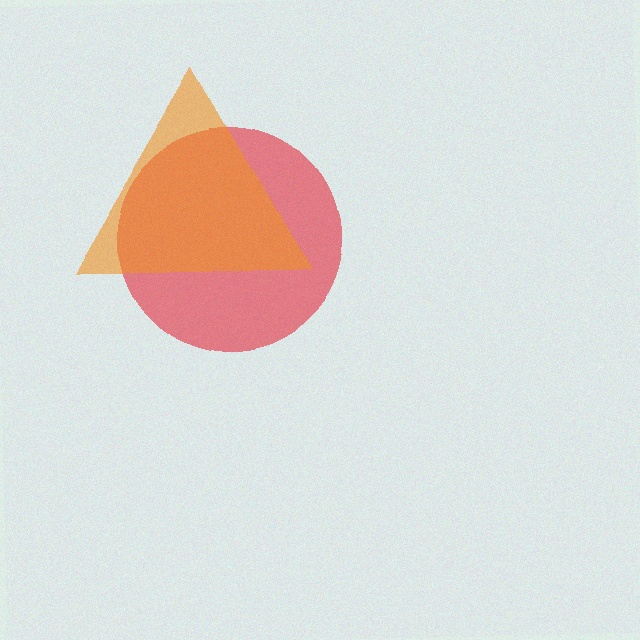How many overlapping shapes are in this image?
There are 2 overlapping shapes in the image.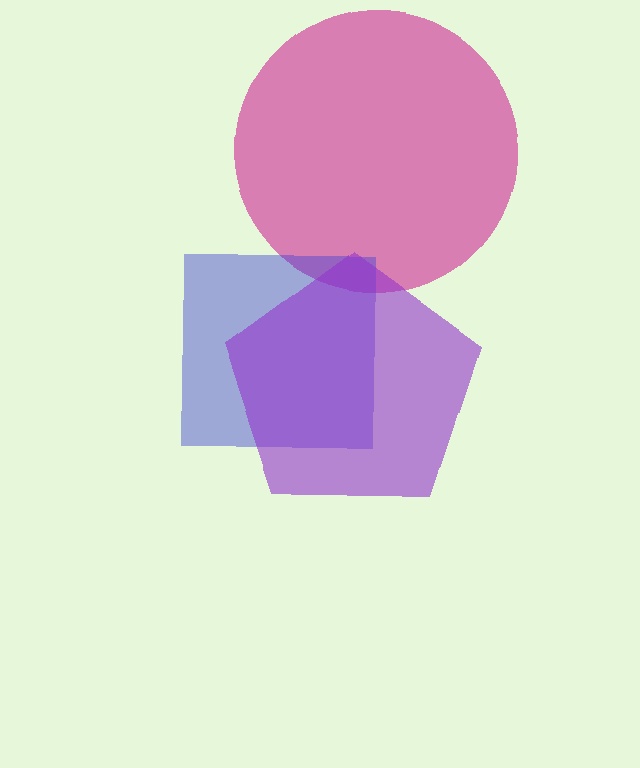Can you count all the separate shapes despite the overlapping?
Yes, there are 3 separate shapes.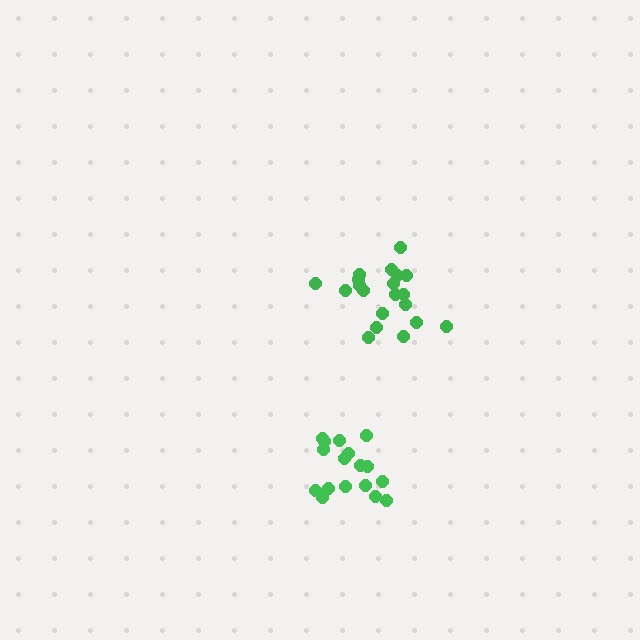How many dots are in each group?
Group 1: 20 dots, Group 2: 17 dots (37 total).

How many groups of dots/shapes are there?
There are 2 groups.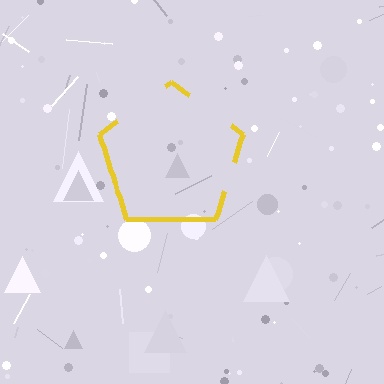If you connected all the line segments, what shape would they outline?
They would outline a pentagon.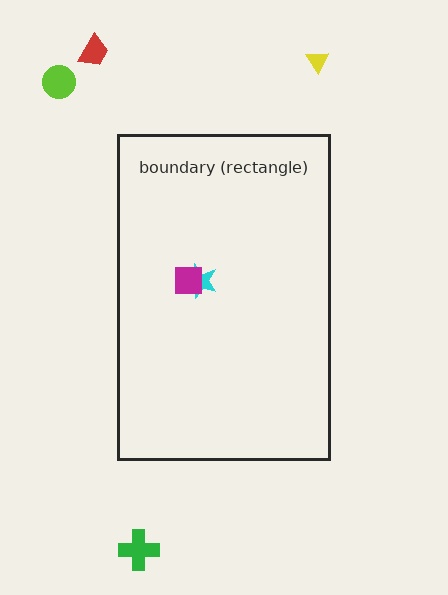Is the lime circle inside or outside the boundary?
Outside.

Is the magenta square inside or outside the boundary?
Inside.